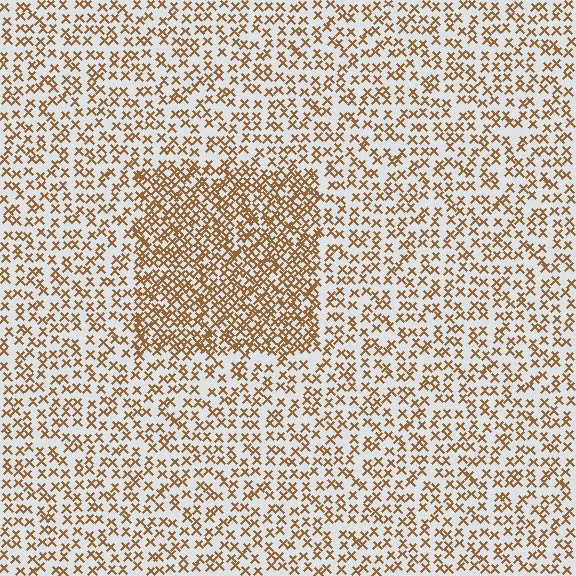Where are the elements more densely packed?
The elements are more densely packed inside the rectangle boundary.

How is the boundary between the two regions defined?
The boundary is defined by a change in element density (approximately 2.0x ratio). All elements are the same color, size, and shape.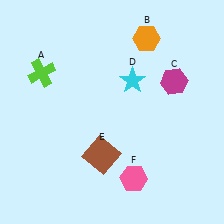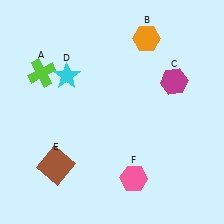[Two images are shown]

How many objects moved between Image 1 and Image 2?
2 objects moved between the two images.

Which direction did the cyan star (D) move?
The cyan star (D) moved left.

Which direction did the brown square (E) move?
The brown square (E) moved left.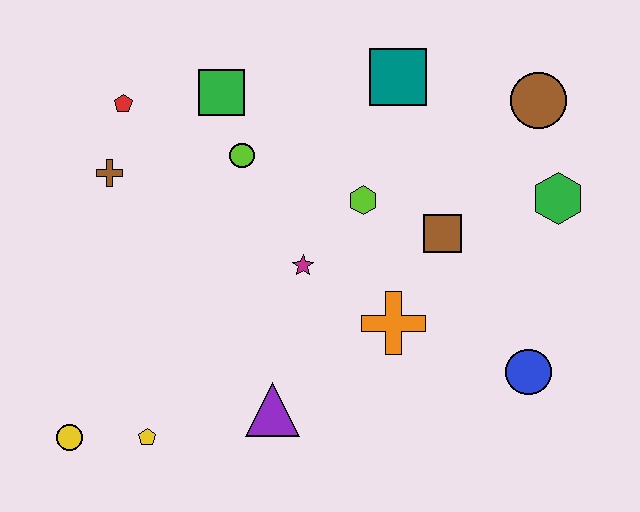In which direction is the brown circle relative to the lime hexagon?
The brown circle is to the right of the lime hexagon.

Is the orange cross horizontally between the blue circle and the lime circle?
Yes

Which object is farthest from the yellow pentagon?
The brown circle is farthest from the yellow pentagon.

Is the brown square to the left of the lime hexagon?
No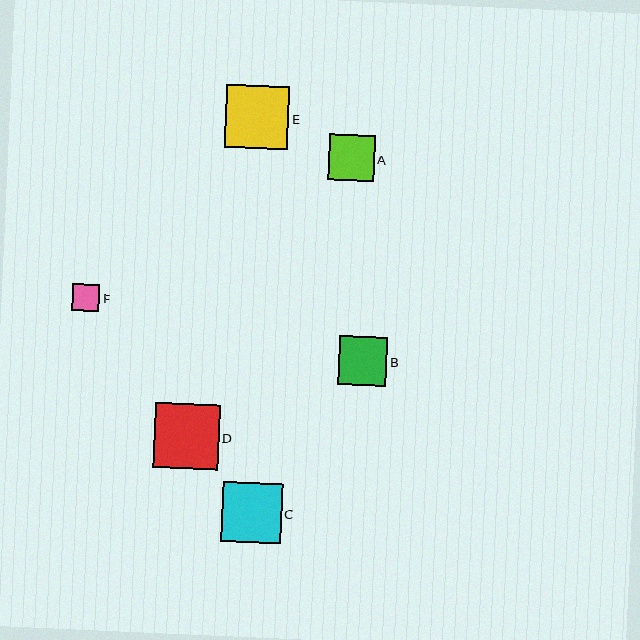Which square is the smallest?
Square F is the smallest with a size of approximately 27 pixels.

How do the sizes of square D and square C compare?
Square D and square C are approximately the same size.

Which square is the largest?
Square D is the largest with a size of approximately 65 pixels.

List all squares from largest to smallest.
From largest to smallest: D, E, C, B, A, F.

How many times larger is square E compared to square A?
Square E is approximately 1.4 times the size of square A.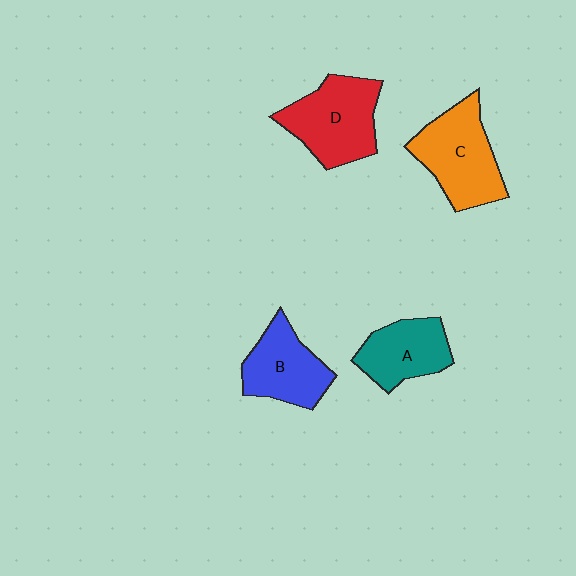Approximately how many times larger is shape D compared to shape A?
Approximately 1.3 times.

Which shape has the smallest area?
Shape A (teal).